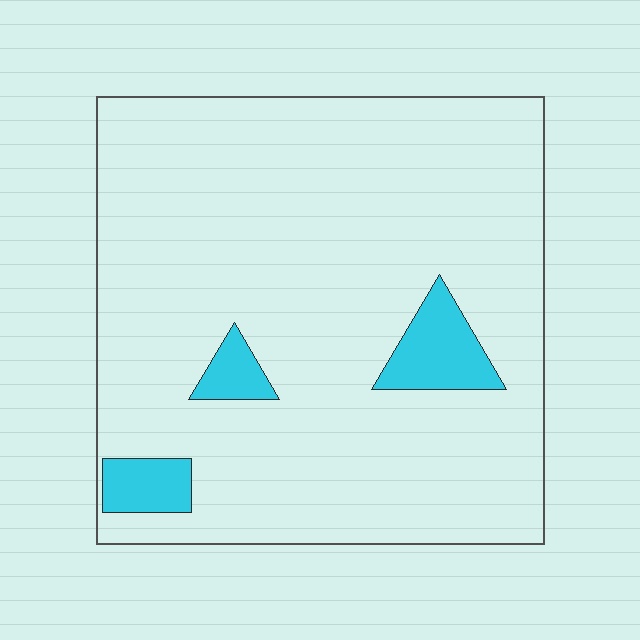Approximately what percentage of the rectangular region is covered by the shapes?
Approximately 10%.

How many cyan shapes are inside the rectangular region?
3.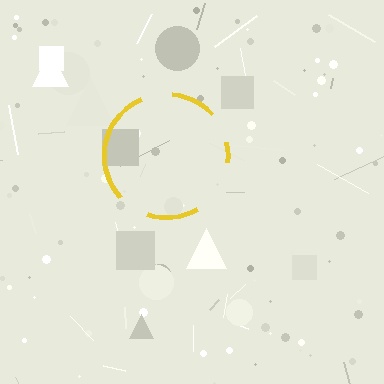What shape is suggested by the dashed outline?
The dashed outline suggests a circle.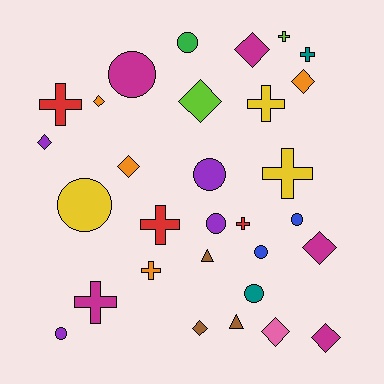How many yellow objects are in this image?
There are 3 yellow objects.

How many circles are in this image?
There are 9 circles.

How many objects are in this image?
There are 30 objects.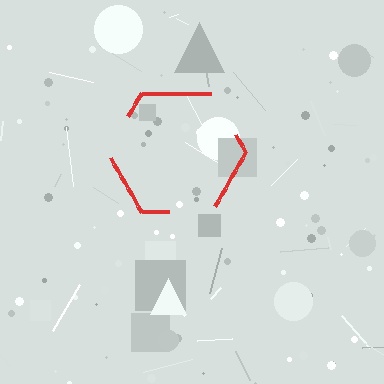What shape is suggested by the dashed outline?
The dashed outline suggests a hexagon.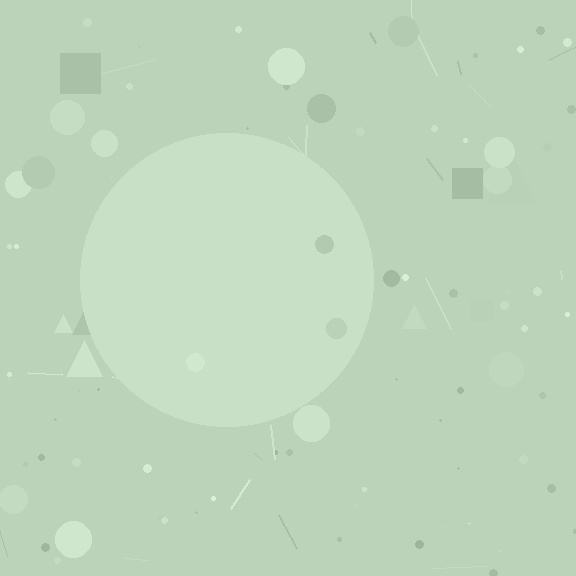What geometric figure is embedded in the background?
A circle is embedded in the background.